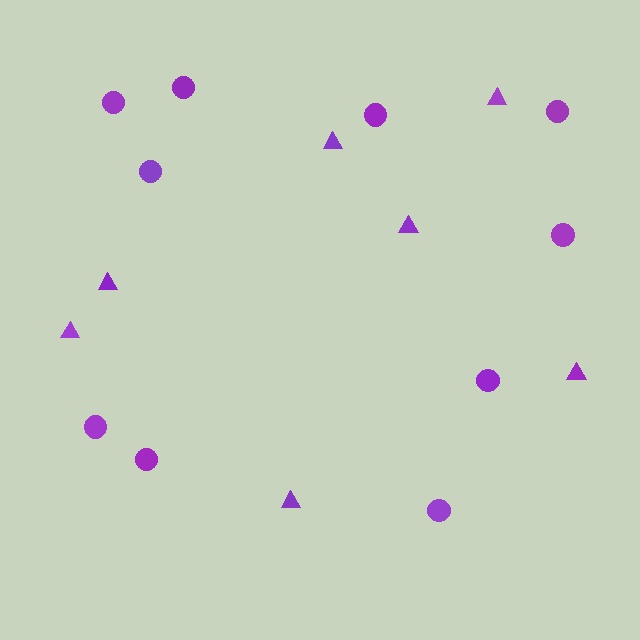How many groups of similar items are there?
There are 2 groups: one group of circles (10) and one group of triangles (7).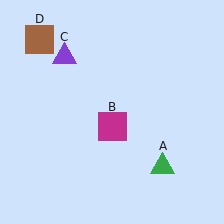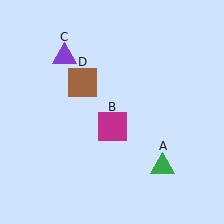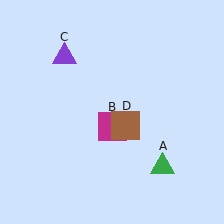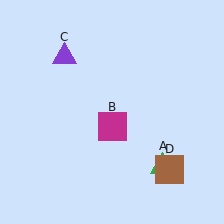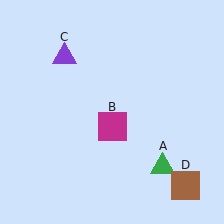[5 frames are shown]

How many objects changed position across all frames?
1 object changed position: brown square (object D).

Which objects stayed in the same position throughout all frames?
Green triangle (object A) and magenta square (object B) and purple triangle (object C) remained stationary.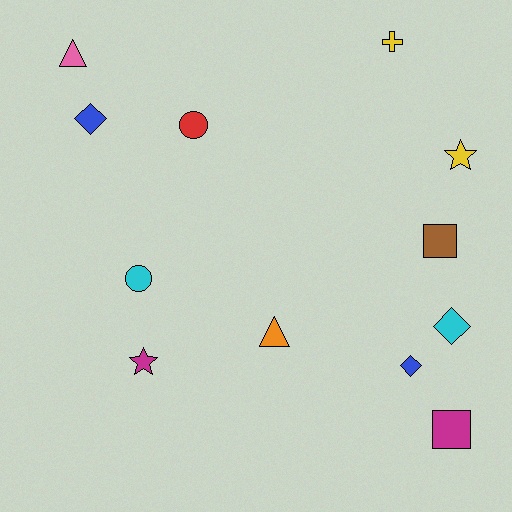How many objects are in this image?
There are 12 objects.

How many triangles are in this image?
There are 2 triangles.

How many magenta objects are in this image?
There are 2 magenta objects.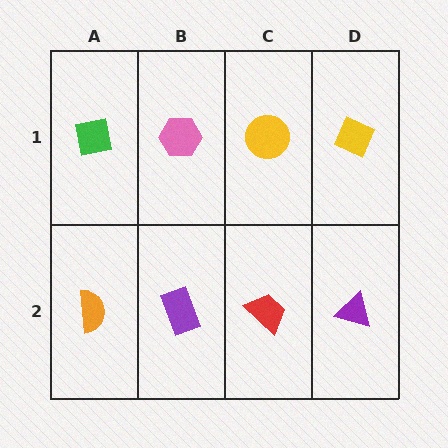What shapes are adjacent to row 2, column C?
A yellow circle (row 1, column C), a purple rectangle (row 2, column B), a purple triangle (row 2, column D).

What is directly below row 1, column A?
An orange semicircle.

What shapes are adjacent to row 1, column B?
A purple rectangle (row 2, column B), a green square (row 1, column A), a yellow circle (row 1, column C).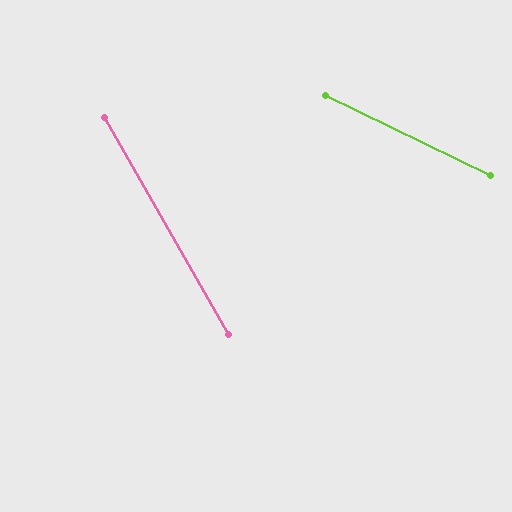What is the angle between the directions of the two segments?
Approximately 34 degrees.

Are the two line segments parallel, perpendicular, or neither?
Neither parallel nor perpendicular — they differ by about 34°.